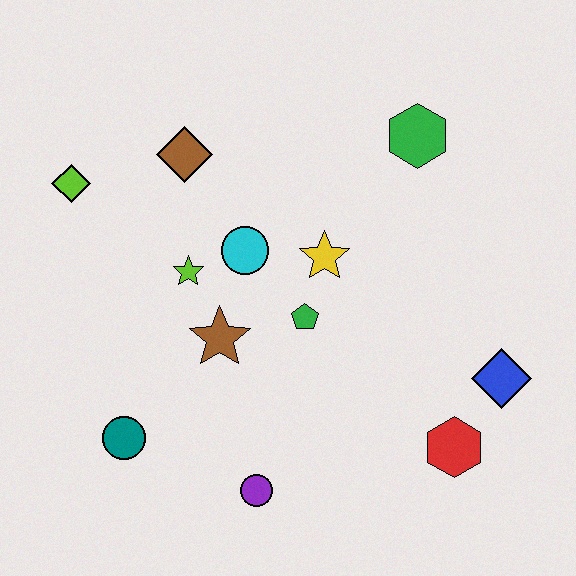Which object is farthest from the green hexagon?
The teal circle is farthest from the green hexagon.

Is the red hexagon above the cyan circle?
No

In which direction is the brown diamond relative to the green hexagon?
The brown diamond is to the left of the green hexagon.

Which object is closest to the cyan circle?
The lime star is closest to the cyan circle.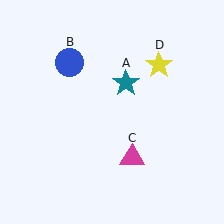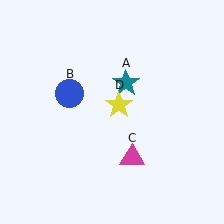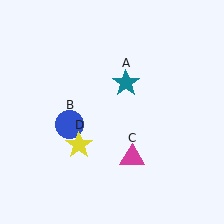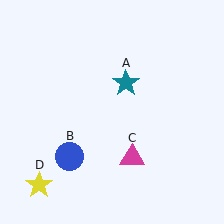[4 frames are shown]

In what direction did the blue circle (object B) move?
The blue circle (object B) moved down.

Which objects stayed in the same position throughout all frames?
Teal star (object A) and magenta triangle (object C) remained stationary.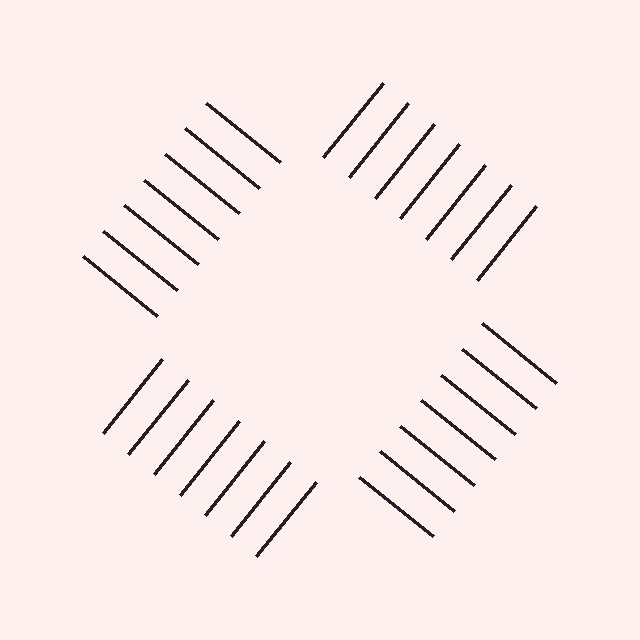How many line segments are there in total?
28 — 7 along each of the 4 edges.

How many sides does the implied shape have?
4 sides — the line-ends trace a square.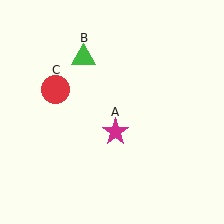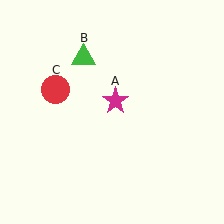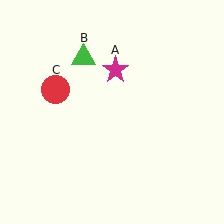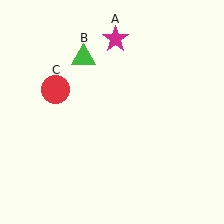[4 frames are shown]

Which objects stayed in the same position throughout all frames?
Green triangle (object B) and red circle (object C) remained stationary.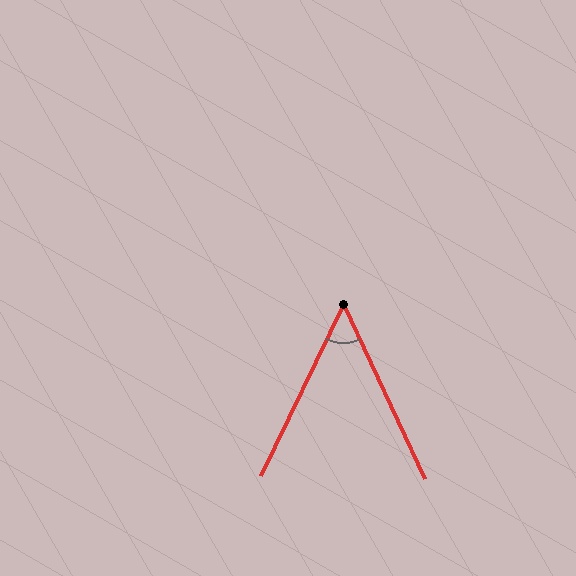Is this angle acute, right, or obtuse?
It is acute.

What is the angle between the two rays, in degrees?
Approximately 51 degrees.